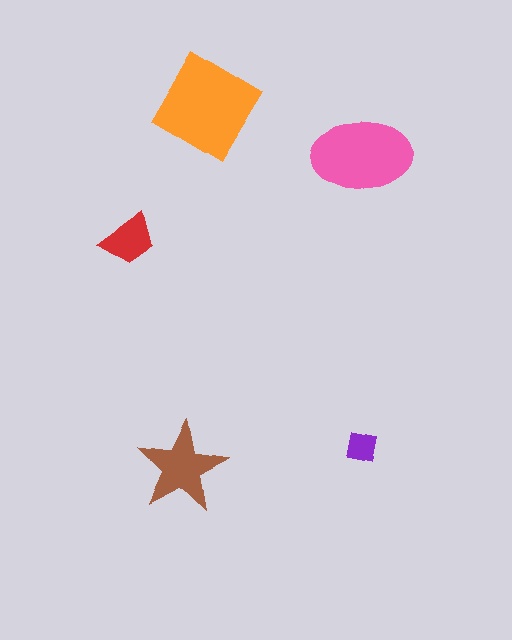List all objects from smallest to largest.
The purple square, the red trapezoid, the brown star, the pink ellipse, the orange diamond.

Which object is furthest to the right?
The pink ellipse is rightmost.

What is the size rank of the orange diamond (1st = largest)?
1st.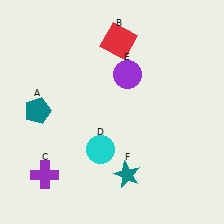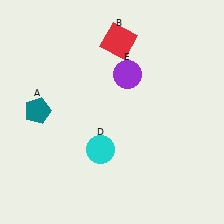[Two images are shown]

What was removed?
The purple cross (C), the teal star (F) were removed in Image 2.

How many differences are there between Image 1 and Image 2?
There are 2 differences between the two images.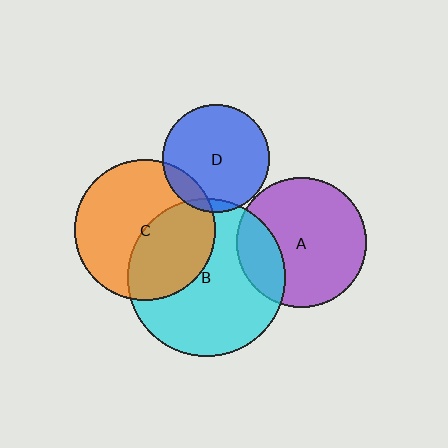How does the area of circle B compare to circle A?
Approximately 1.5 times.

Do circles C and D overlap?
Yes.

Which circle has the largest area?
Circle B (cyan).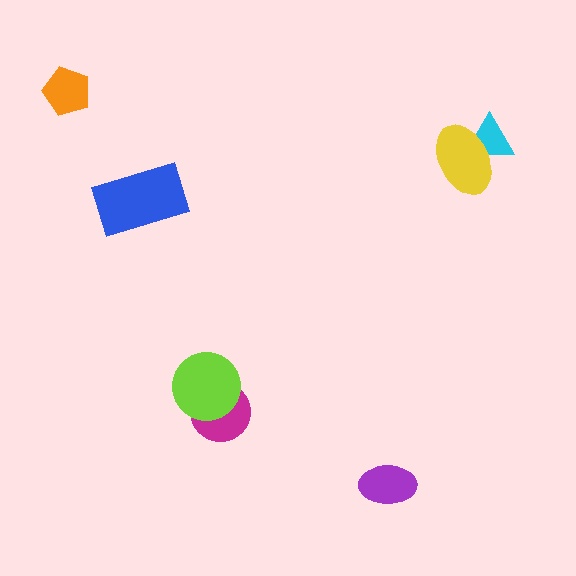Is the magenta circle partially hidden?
Yes, it is partially covered by another shape.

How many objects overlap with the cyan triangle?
1 object overlaps with the cyan triangle.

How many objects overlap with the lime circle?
1 object overlaps with the lime circle.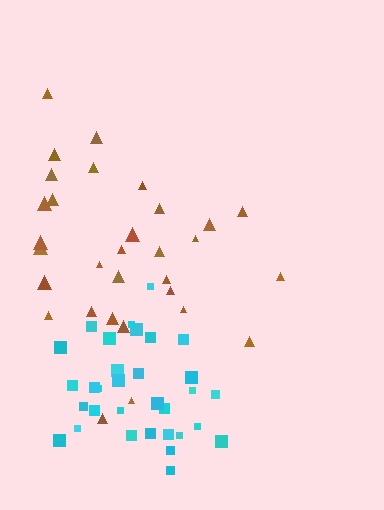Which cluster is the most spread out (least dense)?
Brown.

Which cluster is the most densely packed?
Cyan.